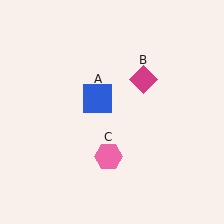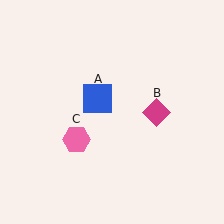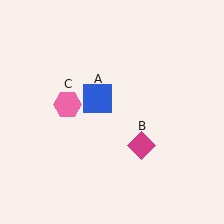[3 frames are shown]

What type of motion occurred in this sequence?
The magenta diamond (object B), pink hexagon (object C) rotated clockwise around the center of the scene.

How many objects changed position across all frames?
2 objects changed position: magenta diamond (object B), pink hexagon (object C).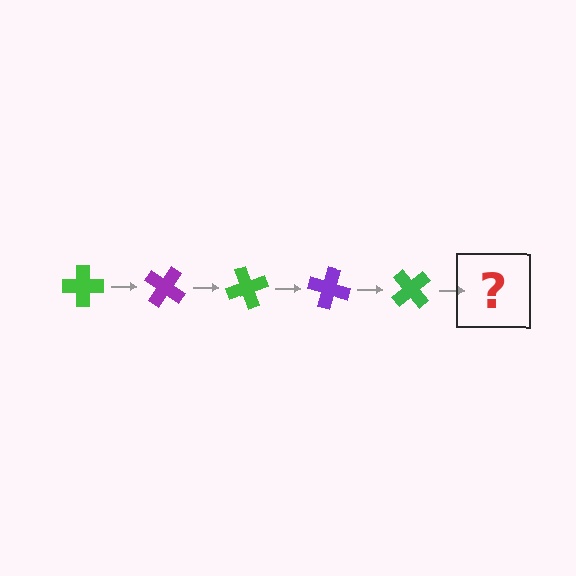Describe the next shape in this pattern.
It should be a purple cross, rotated 175 degrees from the start.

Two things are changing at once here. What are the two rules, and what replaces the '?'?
The two rules are that it rotates 35 degrees each step and the color cycles through green and purple. The '?' should be a purple cross, rotated 175 degrees from the start.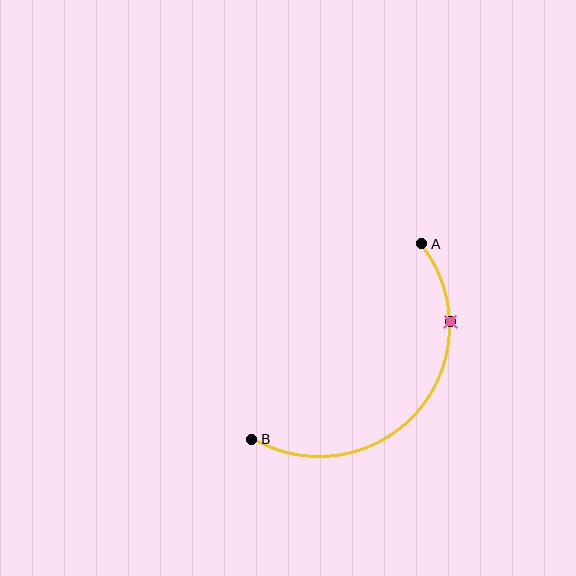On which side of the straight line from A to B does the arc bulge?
The arc bulges below and to the right of the straight line connecting A and B.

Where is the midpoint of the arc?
The arc midpoint is the point on the curve farthest from the straight line joining A and B. It sits below and to the right of that line.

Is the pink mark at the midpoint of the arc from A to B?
No. The pink mark lies on the arc but is closer to endpoint A. The arc midpoint would be at the point on the curve equidistant along the arc from both A and B.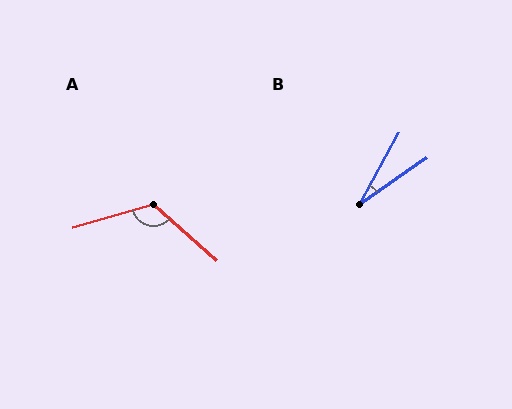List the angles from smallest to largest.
B (26°), A (122°).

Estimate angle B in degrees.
Approximately 26 degrees.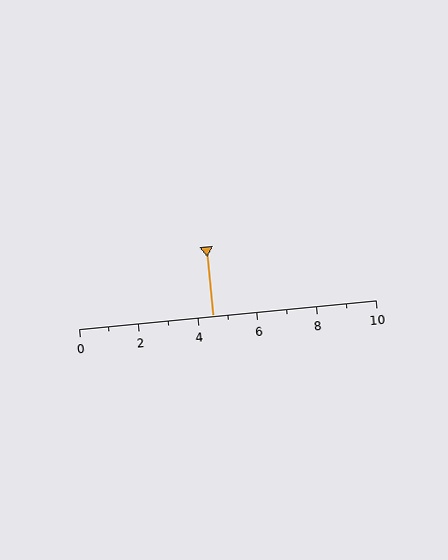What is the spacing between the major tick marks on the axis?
The major ticks are spaced 2 apart.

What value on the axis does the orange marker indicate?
The marker indicates approximately 4.5.